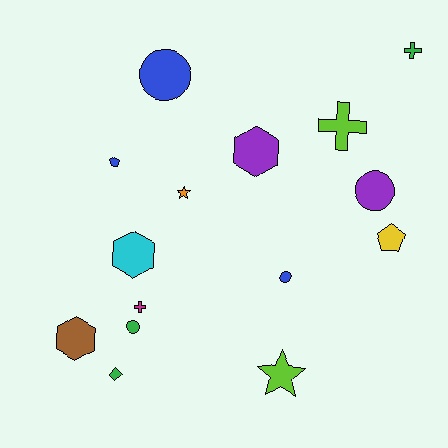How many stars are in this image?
There are 2 stars.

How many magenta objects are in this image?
There is 1 magenta object.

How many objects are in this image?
There are 15 objects.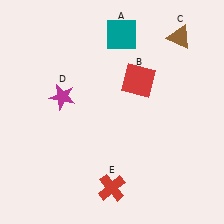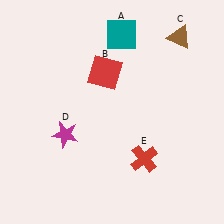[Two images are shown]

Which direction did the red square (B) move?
The red square (B) moved left.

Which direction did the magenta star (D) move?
The magenta star (D) moved down.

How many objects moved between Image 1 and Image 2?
3 objects moved between the two images.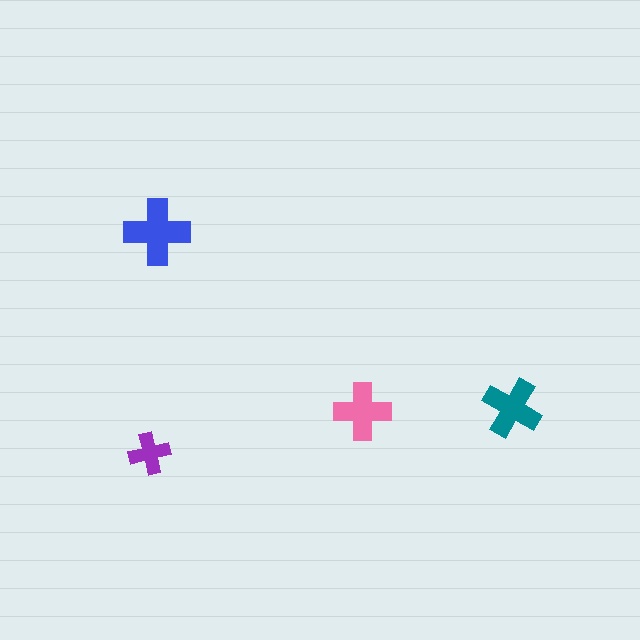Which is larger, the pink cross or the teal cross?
The teal one.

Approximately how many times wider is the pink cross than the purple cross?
About 1.5 times wider.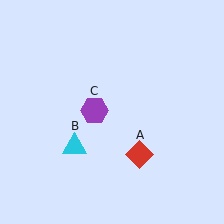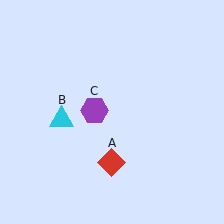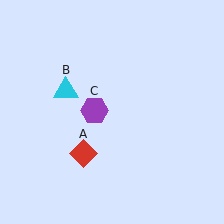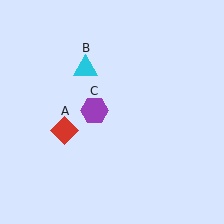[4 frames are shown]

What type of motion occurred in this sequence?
The red diamond (object A), cyan triangle (object B) rotated clockwise around the center of the scene.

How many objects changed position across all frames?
2 objects changed position: red diamond (object A), cyan triangle (object B).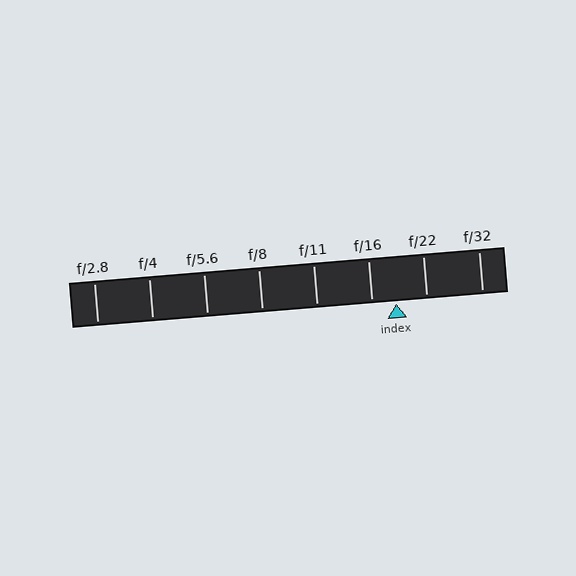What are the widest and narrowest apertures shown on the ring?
The widest aperture shown is f/2.8 and the narrowest is f/32.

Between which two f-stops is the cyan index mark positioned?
The index mark is between f/16 and f/22.